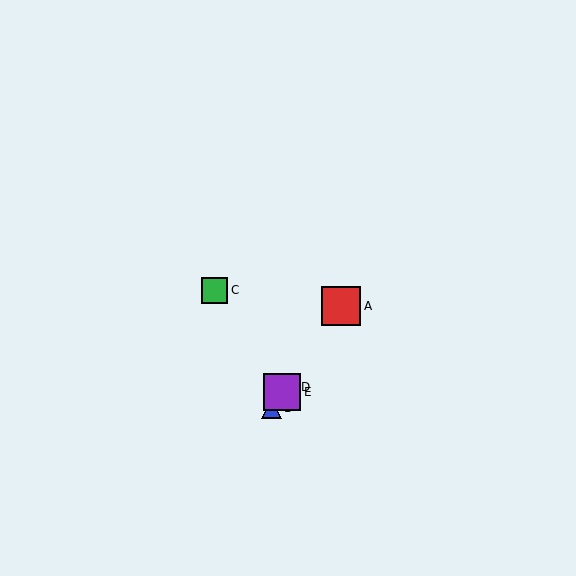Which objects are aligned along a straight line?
Objects A, B, D, E are aligned along a straight line.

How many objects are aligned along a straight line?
4 objects (A, B, D, E) are aligned along a straight line.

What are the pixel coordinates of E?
Object E is at (282, 392).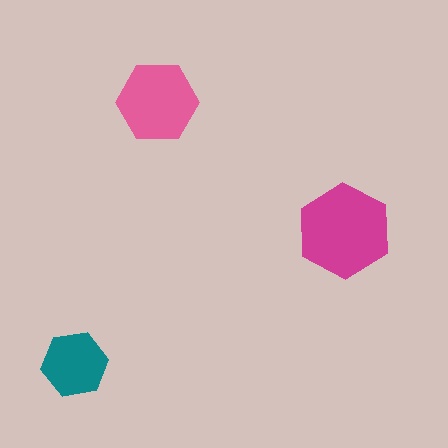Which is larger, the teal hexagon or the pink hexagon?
The pink one.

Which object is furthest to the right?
The magenta hexagon is rightmost.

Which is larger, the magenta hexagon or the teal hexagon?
The magenta one.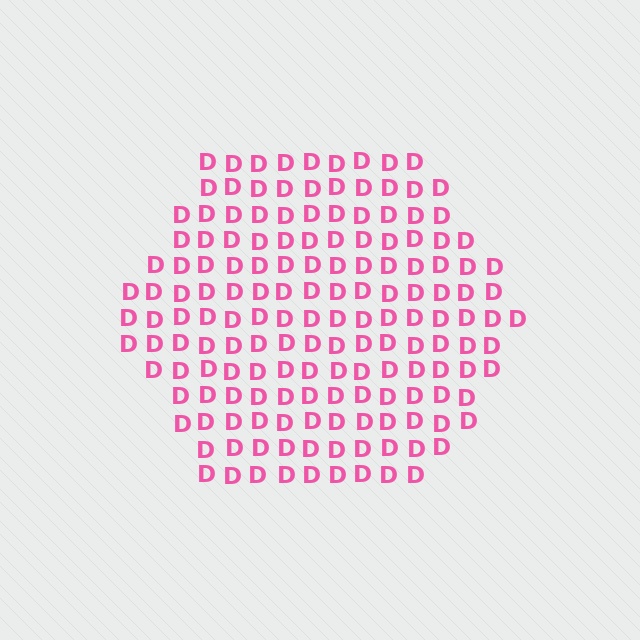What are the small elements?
The small elements are letter D's.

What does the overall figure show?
The overall figure shows a hexagon.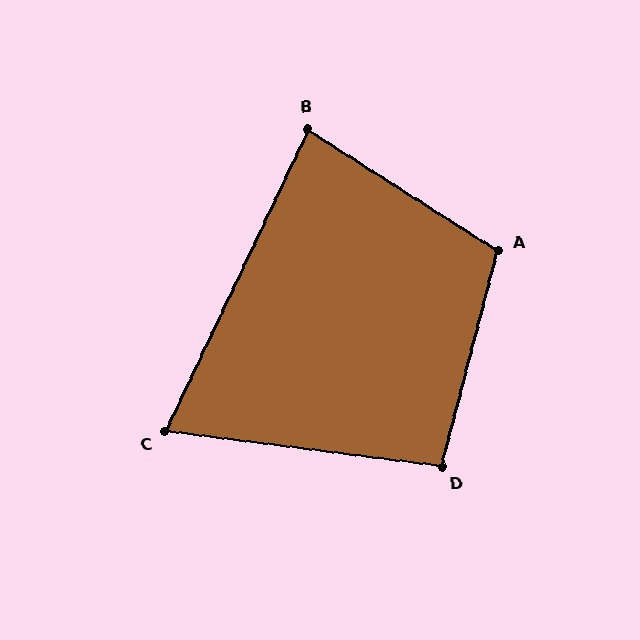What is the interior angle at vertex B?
Approximately 83 degrees (acute).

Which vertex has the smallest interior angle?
C, at approximately 72 degrees.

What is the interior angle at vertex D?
Approximately 97 degrees (obtuse).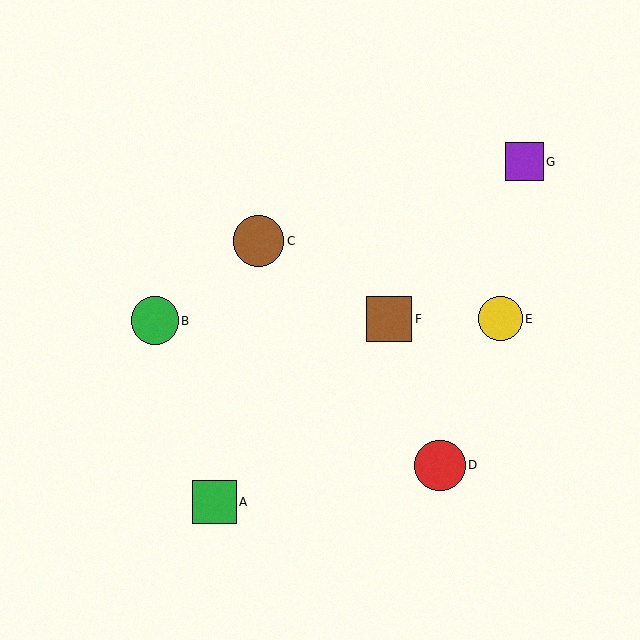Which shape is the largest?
The red circle (labeled D) is the largest.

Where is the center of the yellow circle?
The center of the yellow circle is at (500, 319).